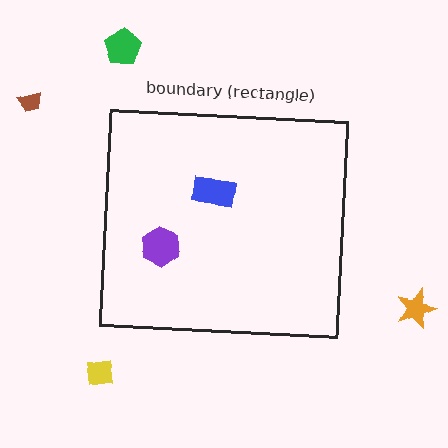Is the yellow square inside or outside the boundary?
Outside.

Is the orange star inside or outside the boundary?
Outside.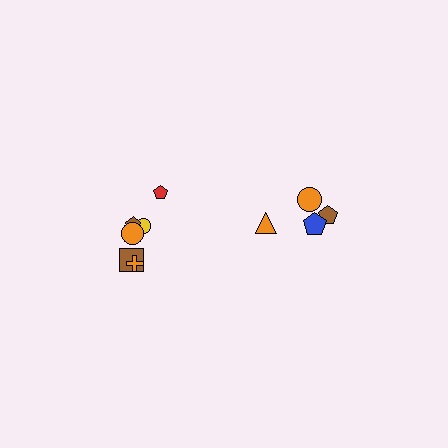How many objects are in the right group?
There are 4 objects.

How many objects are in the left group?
There are 6 objects.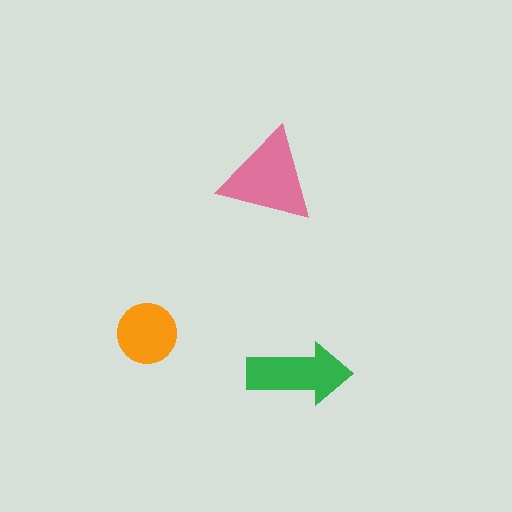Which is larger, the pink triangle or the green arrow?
The pink triangle.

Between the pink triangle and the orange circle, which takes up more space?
The pink triangle.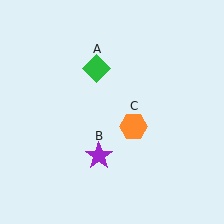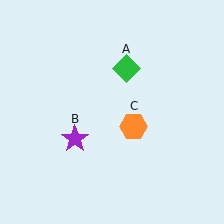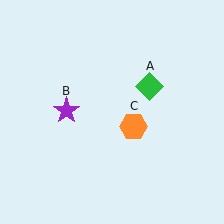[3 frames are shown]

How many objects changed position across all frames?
2 objects changed position: green diamond (object A), purple star (object B).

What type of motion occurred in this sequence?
The green diamond (object A), purple star (object B) rotated clockwise around the center of the scene.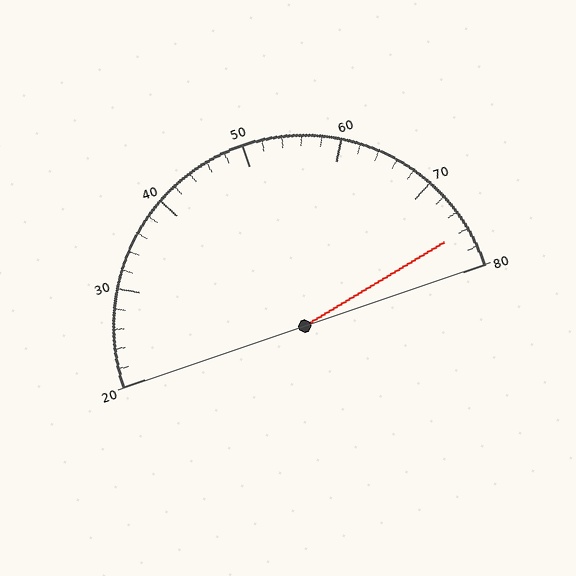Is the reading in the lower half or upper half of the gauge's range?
The reading is in the upper half of the range (20 to 80).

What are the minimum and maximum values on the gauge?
The gauge ranges from 20 to 80.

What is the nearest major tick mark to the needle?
The nearest major tick mark is 80.